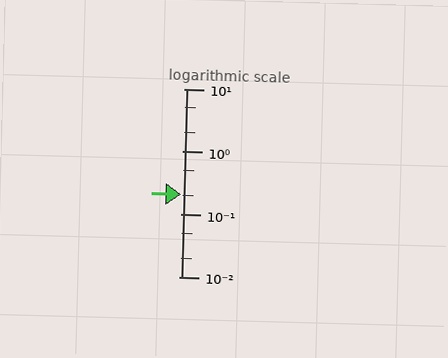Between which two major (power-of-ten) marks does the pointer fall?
The pointer is between 0.1 and 1.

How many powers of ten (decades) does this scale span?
The scale spans 3 decades, from 0.01 to 10.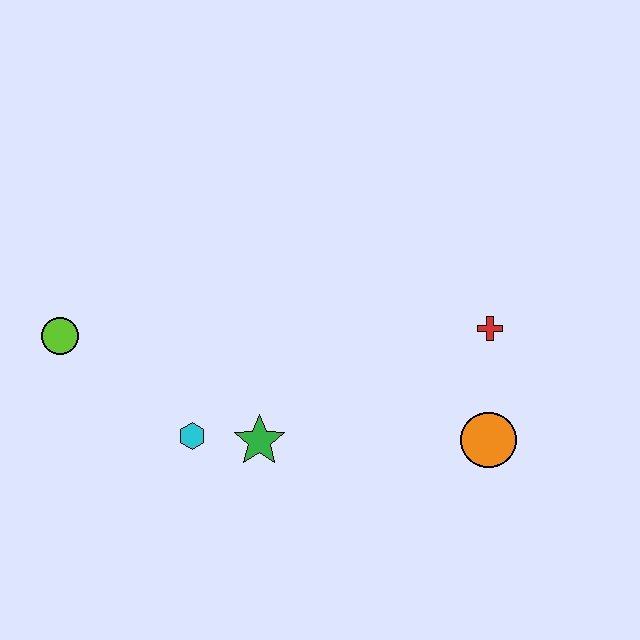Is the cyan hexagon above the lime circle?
No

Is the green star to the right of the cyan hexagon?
Yes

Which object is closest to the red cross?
The orange circle is closest to the red cross.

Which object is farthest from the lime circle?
The orange circle is farthest from the lime circle.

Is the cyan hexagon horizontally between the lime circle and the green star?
Yes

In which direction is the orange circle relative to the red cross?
The orange circle is below the red cross.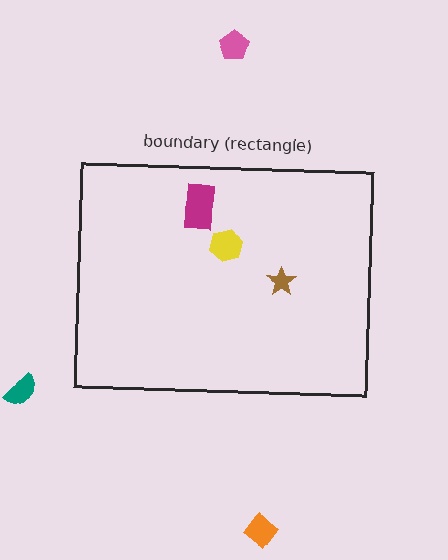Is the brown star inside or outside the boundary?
Inside.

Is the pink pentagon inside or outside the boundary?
Outside.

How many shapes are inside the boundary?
3 inside, 3 outside.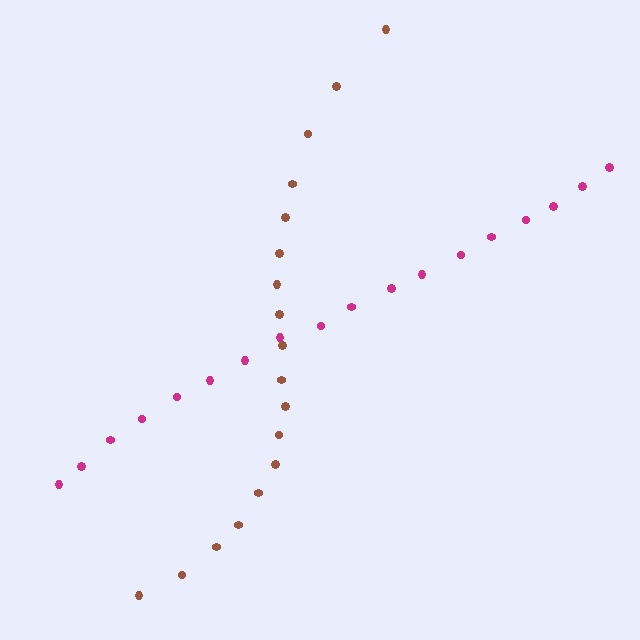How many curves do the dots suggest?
There are 2 distinct paths.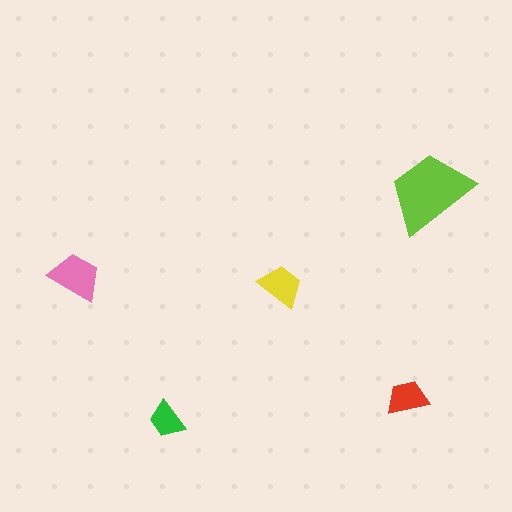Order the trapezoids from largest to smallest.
the lime one, the pink one, the yellow one, the red one, the green one.